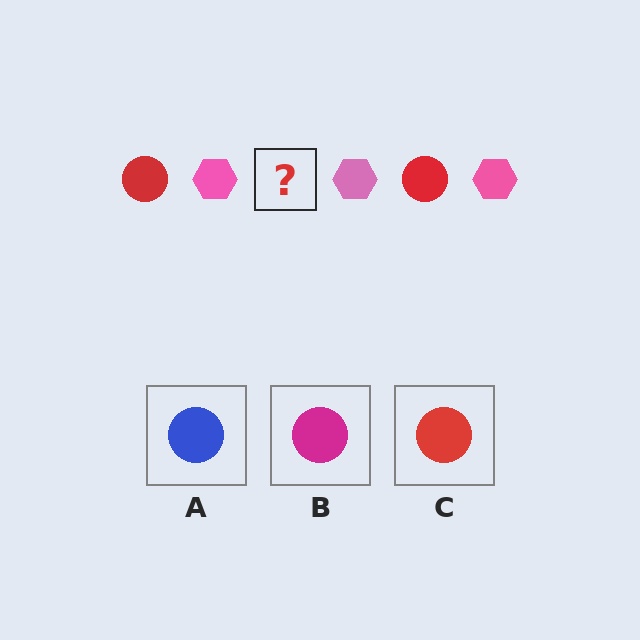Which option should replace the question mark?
Option C.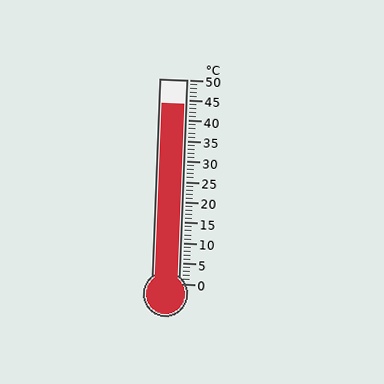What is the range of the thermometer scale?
The thermometer scale ranges from 0°C to 50°C.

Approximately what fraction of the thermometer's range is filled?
The thermometer is filled to approximately 90% of its range.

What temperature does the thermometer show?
The thermometer shows approximately 44°C.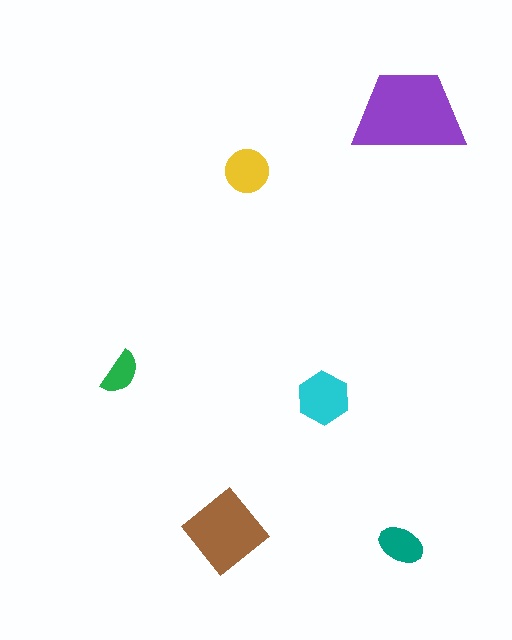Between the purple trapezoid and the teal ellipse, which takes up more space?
The purple trapezoid.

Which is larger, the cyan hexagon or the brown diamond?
The brown diamond.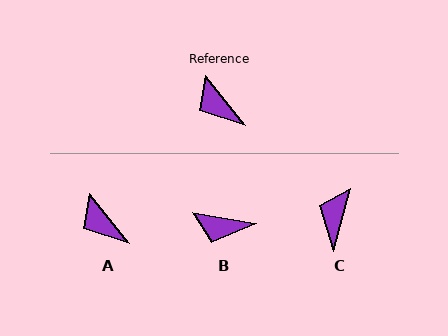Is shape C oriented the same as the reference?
No, it is off by about 54 degrees.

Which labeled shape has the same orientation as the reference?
A.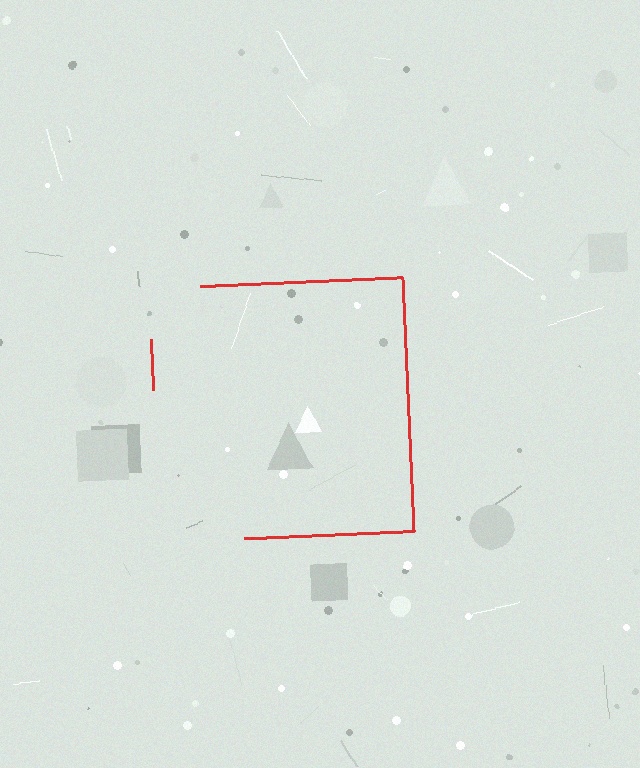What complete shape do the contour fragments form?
The contour fragments form a square.